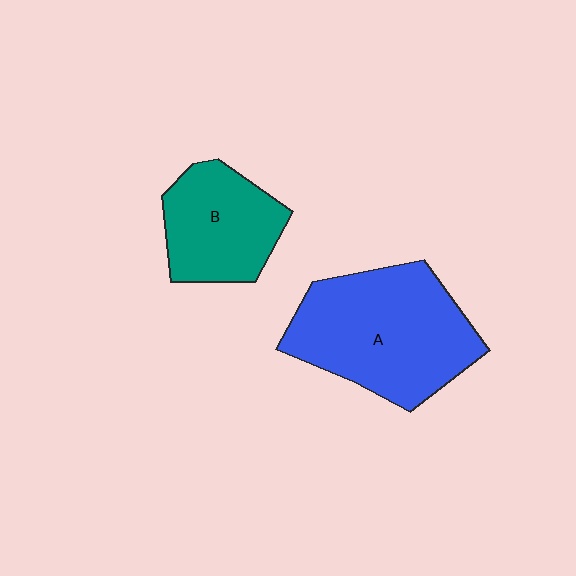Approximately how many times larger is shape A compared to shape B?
Approximately 1.6 times.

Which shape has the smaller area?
Shape B (teal).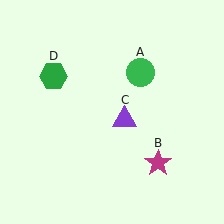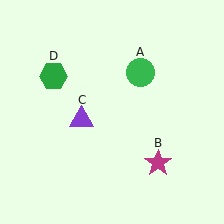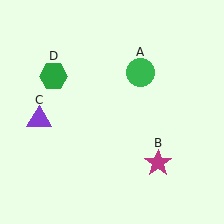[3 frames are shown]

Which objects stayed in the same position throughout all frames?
Green circle (object A) and magenta star (object B) and green hexagon (object D) remained stationary.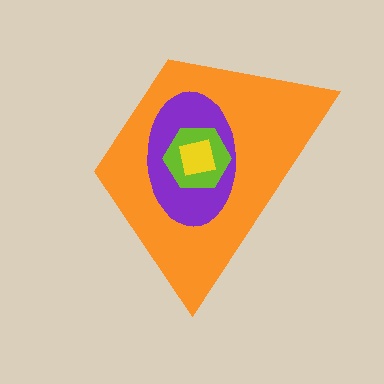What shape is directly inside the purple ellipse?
The lime hexagon.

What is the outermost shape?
The orange trapezoid.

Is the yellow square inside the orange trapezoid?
Yes.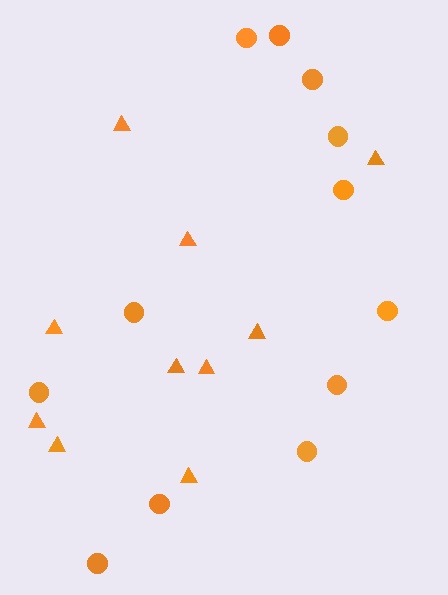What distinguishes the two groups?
There are 2 groups: one group of circles (12) and one group of triangles (10).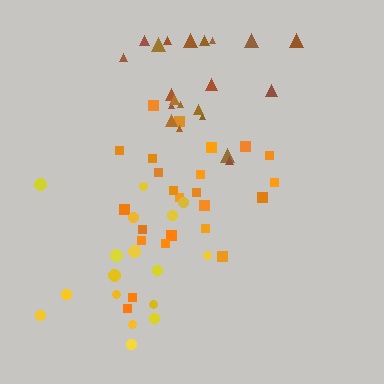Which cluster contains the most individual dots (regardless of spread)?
Orange (24).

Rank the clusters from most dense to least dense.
brown, orange, yellow.